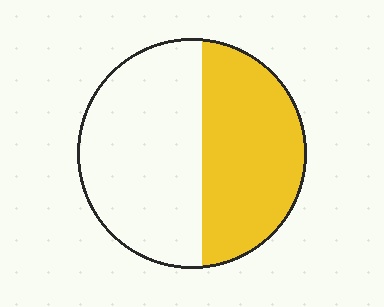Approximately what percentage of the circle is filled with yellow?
Approximately 45%.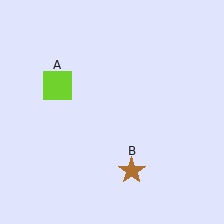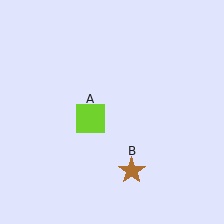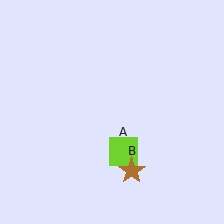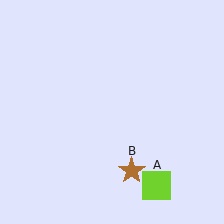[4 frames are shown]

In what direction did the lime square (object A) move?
The lime square (object A) moved down and to the right.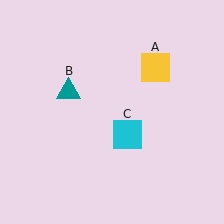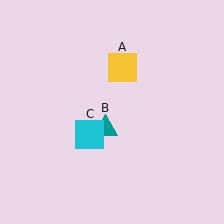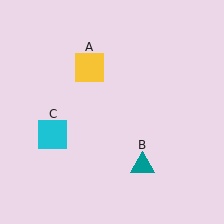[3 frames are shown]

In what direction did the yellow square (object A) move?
The yellow square (object A) moved left.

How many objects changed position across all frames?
3 objects changed position: yellow square (object A), teal triangle (object B), cyan square (object C).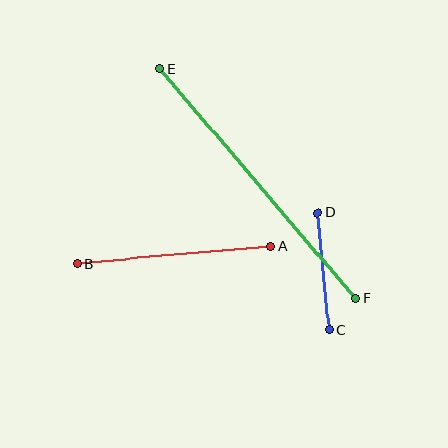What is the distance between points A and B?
The distance is approximately 194 pixels.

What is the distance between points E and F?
The distance is approximately 302 pixels.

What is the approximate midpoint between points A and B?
The midpoint is at approximately (174, 255) pixels.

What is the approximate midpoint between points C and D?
The midpoint is at approximately (323, 272) pixels.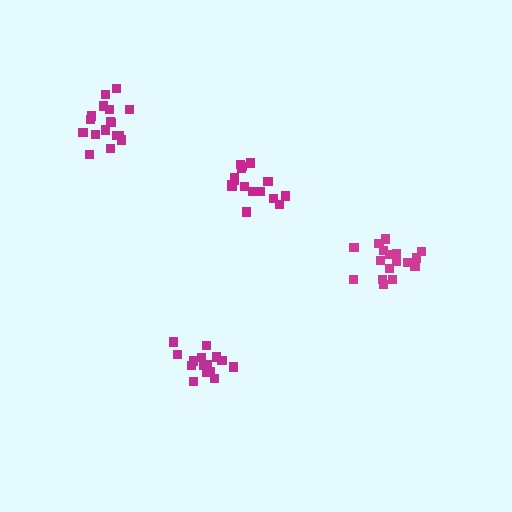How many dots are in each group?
Group 1: 16 dots, Group 2: 15 dots, Group 3: 17 dots, Group 4: 17 dots (65 total).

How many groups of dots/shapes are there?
There are 4 groups.